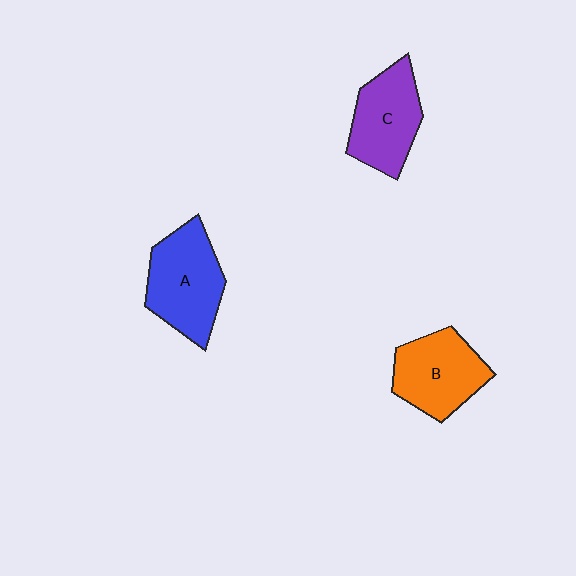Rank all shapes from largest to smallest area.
From largest to smallest: A (blue), B (orange), C (purple).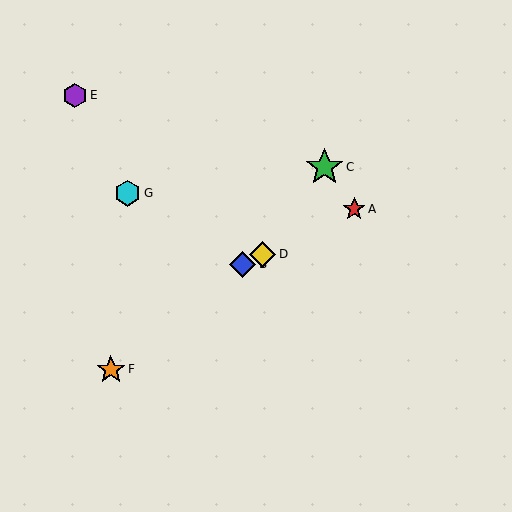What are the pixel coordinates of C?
Object C is at (324, 167).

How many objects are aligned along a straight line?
3 objects (A, B, D) are aligned along a straight line.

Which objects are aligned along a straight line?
Objects A, B, D are aligned along a straight line.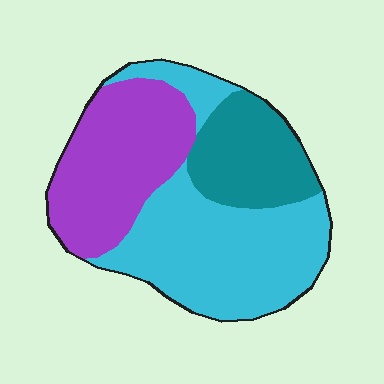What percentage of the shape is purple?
Purple covers around 35% of the shape.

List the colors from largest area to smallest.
From largest to smallest: cyan, purple, teal.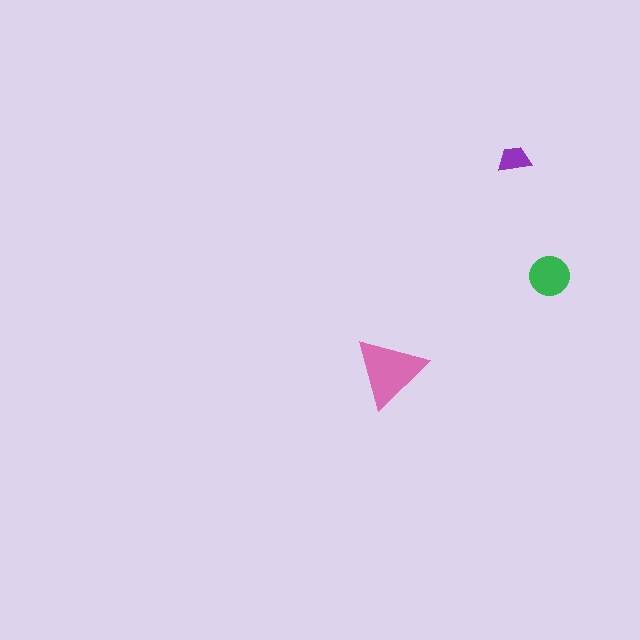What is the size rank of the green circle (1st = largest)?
2nd.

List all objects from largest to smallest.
The pink triangle, the green circle, the purple trapezoid.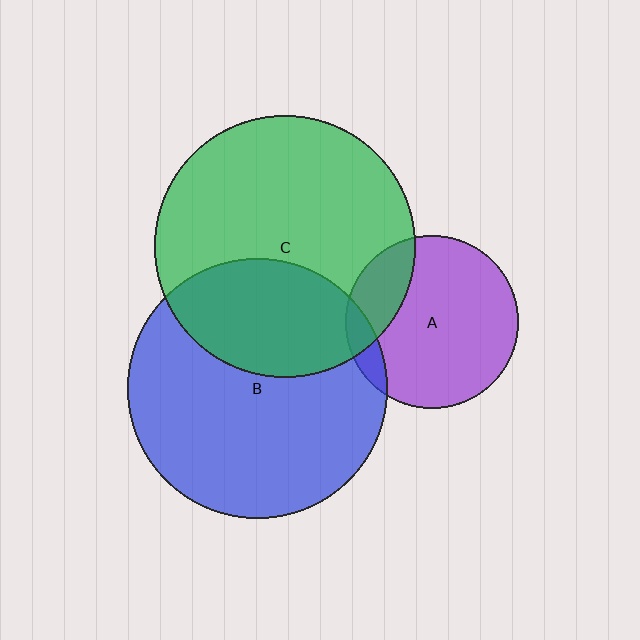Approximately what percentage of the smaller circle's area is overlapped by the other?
Approximately 35%.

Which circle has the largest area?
Circle C (green).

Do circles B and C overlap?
Yes.